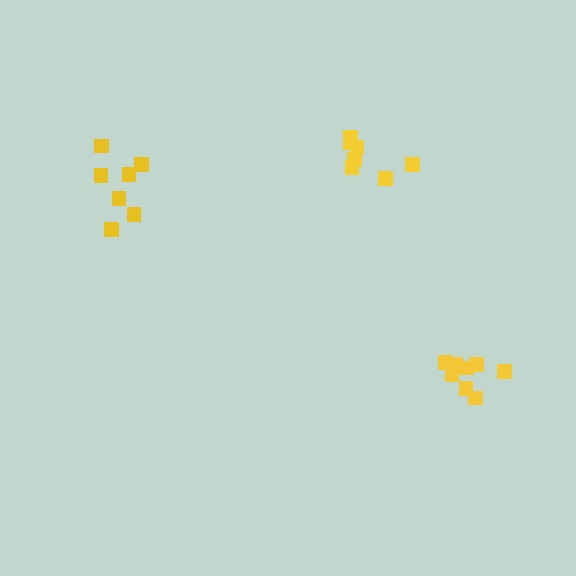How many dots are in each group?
Group 1: 7 dots, Group 2: 8 dots, Group 3: 7 dots (22 total).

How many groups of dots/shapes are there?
There are 3 groups.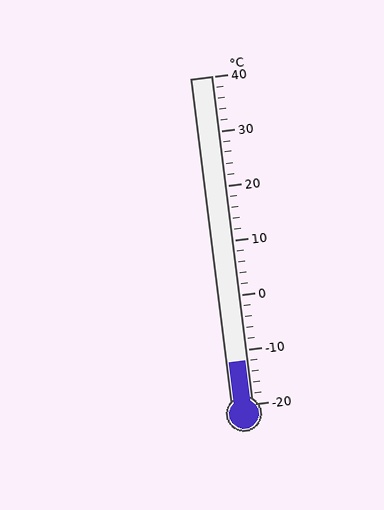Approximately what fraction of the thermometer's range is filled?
The thermometer is filled to approximately 15% of its range.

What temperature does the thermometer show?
The thermometer shows approximately -12°C.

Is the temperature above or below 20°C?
The temperature is below 20°C.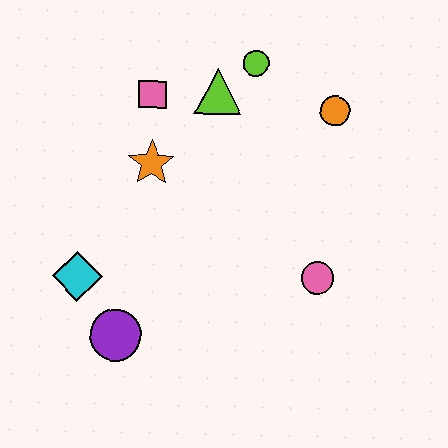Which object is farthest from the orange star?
The pink circle is farthest from the orange star.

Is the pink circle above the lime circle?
No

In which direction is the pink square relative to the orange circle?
The pink square is to the left of the orange circle.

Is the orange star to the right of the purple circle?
Yes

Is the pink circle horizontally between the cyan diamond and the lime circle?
No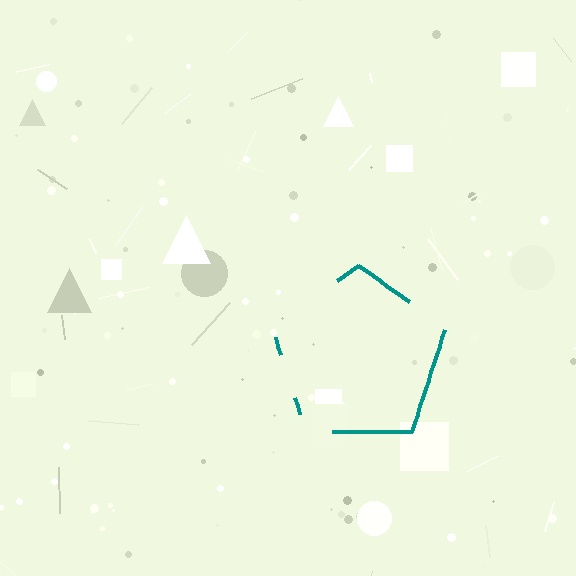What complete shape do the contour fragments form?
The contour fragments form a pentagon.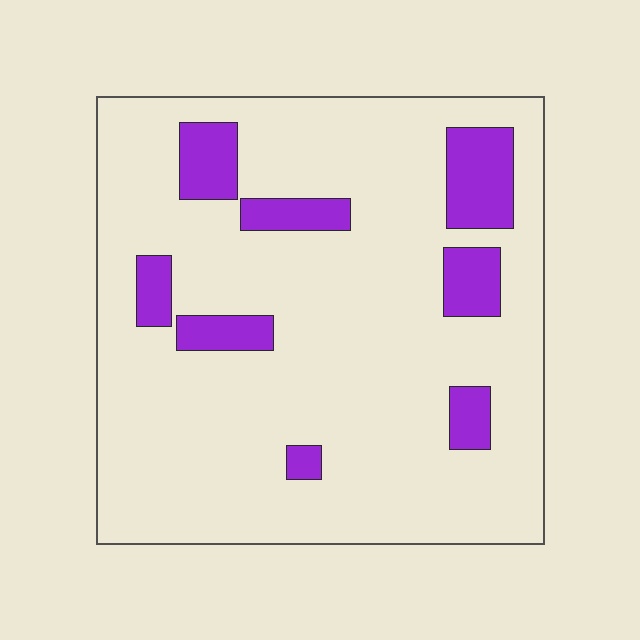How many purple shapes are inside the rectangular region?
8.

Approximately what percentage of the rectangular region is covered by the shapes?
Approximately 15%.